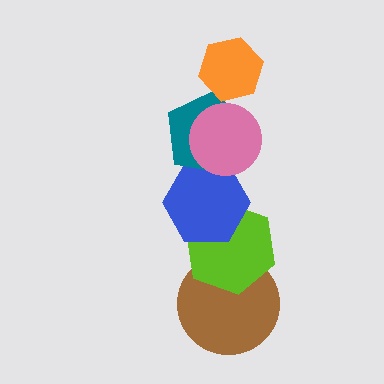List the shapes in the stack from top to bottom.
From top to bottom: the orange hexagon, the pink circle, the teal pentagon, the blue hexagon, the lime hexagon, the brown circle.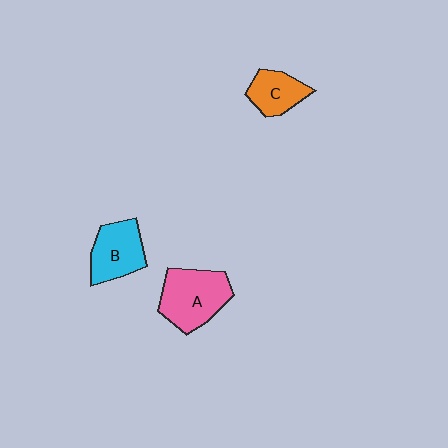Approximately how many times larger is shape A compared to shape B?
Approximately 1.3 times.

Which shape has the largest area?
Shape A (pink).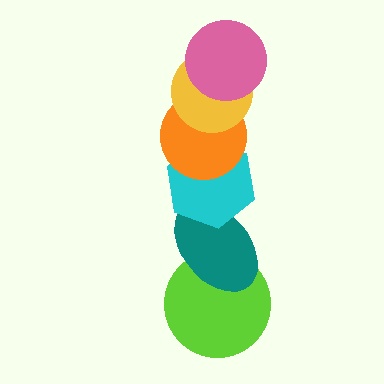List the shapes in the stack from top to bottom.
From top to bottom: the pink circle, the yellow circle, the orange circle, the cyan hexagon, the teal ellipse, the lime circle.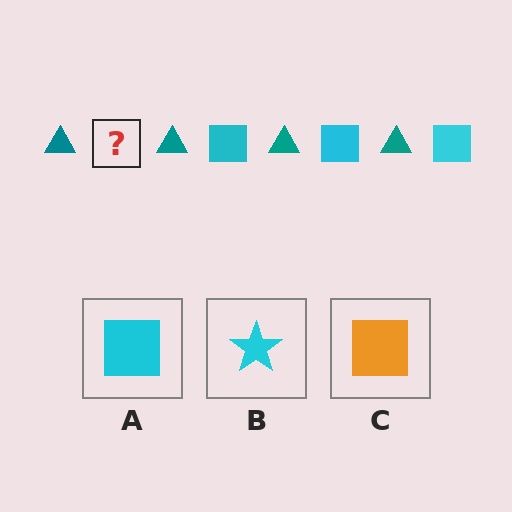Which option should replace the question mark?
Option A.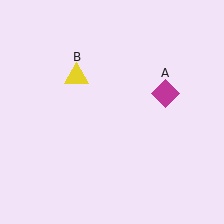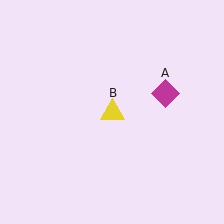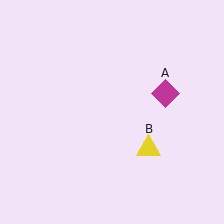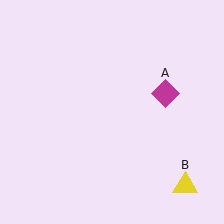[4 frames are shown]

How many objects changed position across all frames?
1 object changed position: yellow triangle (object B).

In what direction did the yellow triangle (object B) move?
The yellow triangle (object B) moved down and to the right.